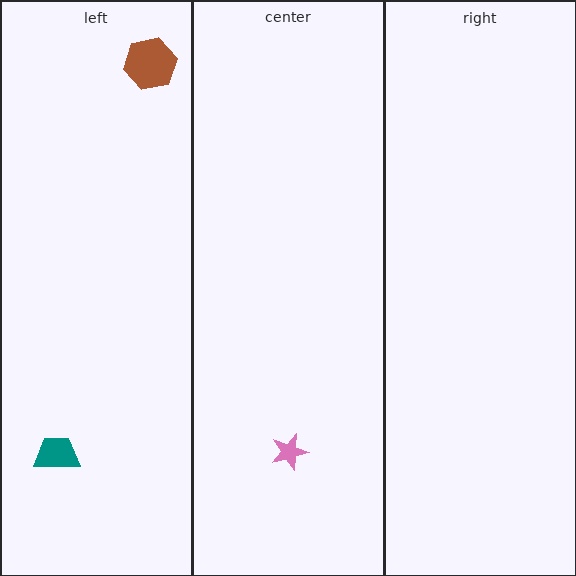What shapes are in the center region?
The pink star.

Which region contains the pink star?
The center region.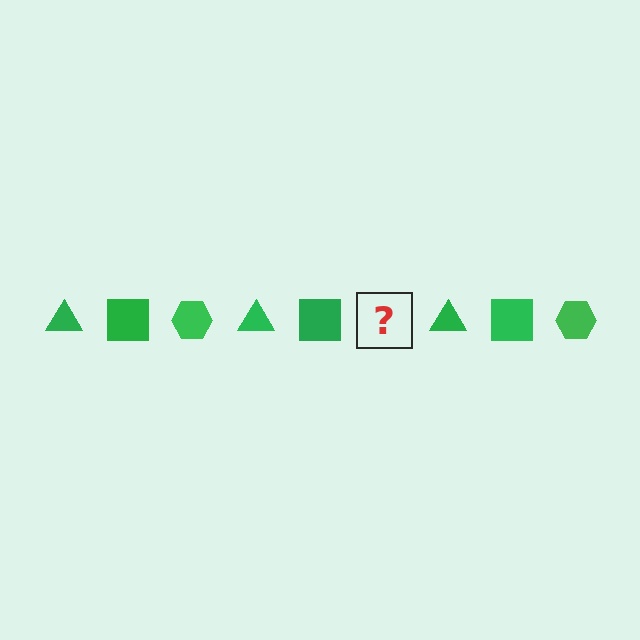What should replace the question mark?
The question mark should be replaced with a green hexagon.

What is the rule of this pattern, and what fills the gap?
The rule is that the pattern cycles through triangle, square, hexagon shapes in green. The gap should be filled with a green hexagon.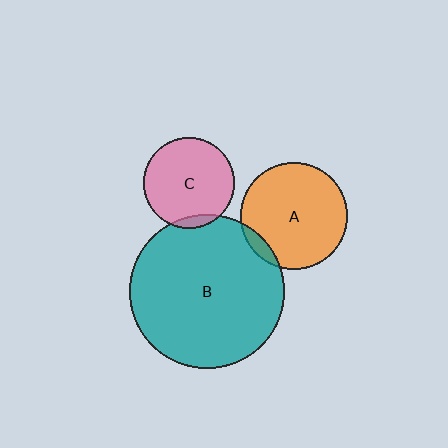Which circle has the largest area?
Circle B (teal).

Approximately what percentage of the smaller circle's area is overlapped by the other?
Approximately 5%.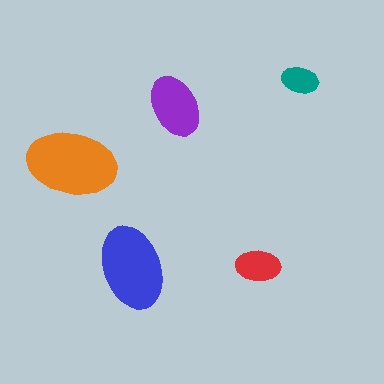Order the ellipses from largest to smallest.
the orange one, the blue one, the purple one, the red one, the teal one.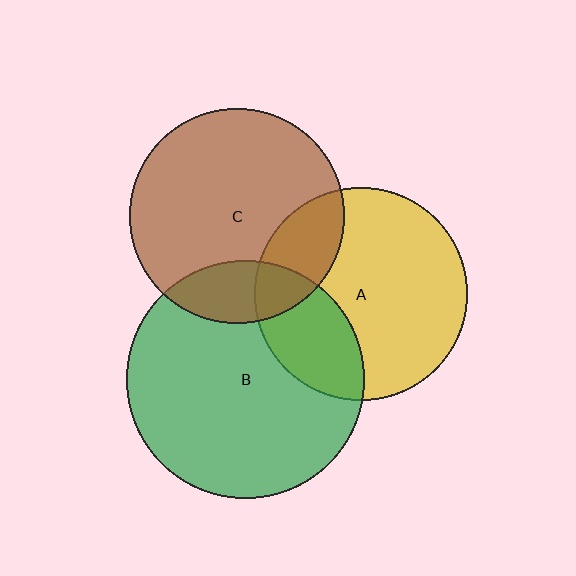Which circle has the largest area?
Circle B (green).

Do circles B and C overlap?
Yes.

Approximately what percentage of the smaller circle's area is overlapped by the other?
Approximately 20%.